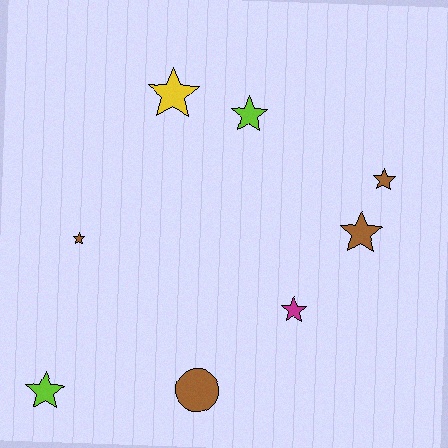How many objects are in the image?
There are 8 objects.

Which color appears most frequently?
Brown, with 4 objects.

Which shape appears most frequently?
Star, with 7 objects.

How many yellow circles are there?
There are no yellow circles.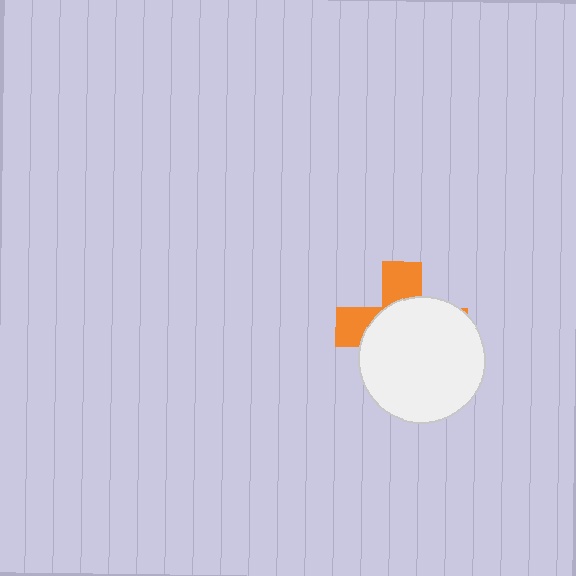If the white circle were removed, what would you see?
You would see the complete orange cross.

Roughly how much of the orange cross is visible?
A small part of it is visible (roughly 33%).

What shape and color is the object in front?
The object in front is a white circle.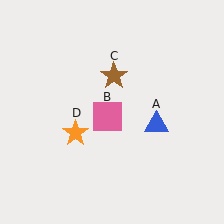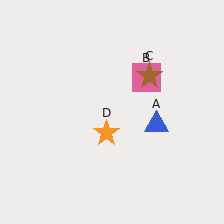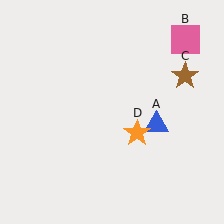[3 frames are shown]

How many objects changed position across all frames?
3 objects changed position: pink square (object B), brown star (object C), orange star (object D).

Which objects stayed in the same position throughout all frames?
Blue triangle (object A) remained stationary.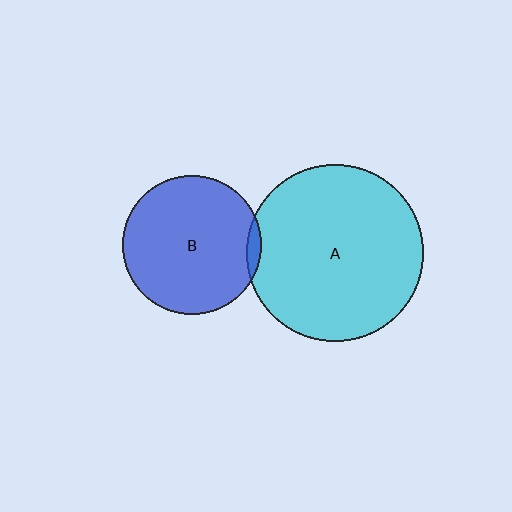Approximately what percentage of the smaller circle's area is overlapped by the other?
Approximately 5%.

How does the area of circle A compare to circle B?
Approximately 1.6 times.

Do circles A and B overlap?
Yes.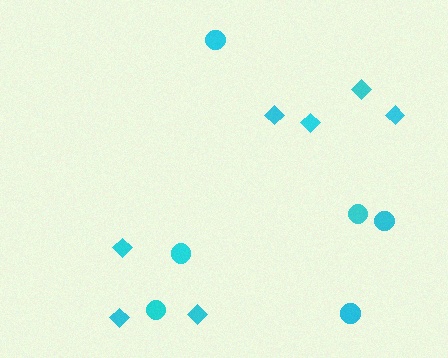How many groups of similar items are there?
There are 2 groups: one group of circles (6) and one group of diamonds (7).